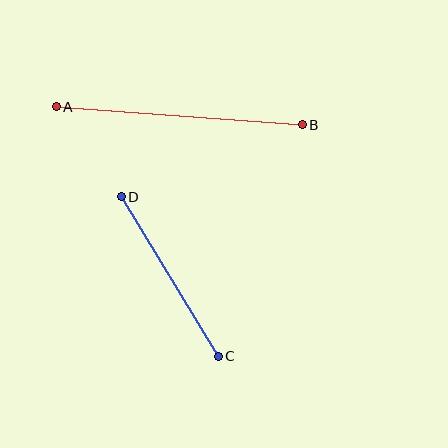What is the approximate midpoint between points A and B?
The midpoint is at approximately (179, 116) pixels.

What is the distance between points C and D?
The distance is approximately 187 pixels.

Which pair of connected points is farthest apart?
Points A and B are farthest apart.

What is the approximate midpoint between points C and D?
The midpoint is at approximately (170, 277) pixels.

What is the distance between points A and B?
The distance is approximately 247 pixels.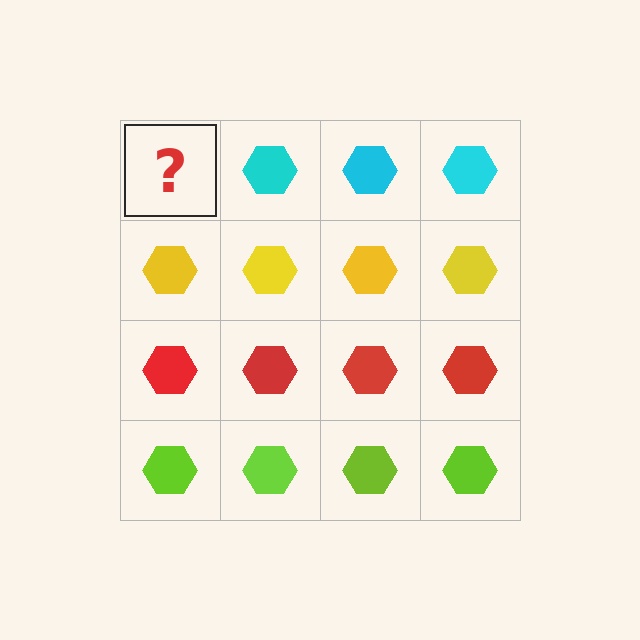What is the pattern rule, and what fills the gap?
The rule is that each row has a consistent color. The gap should be filled with a cyan hexagon.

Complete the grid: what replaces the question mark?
The question mark should be replaced with a cyan hexagon.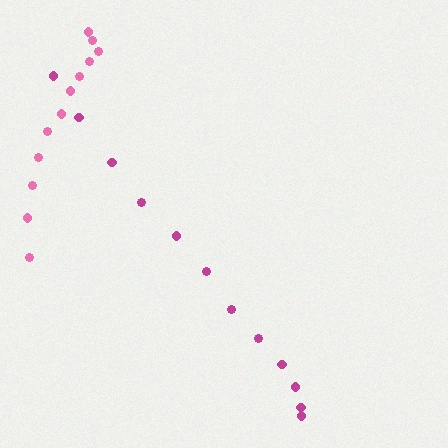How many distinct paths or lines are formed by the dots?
There are 2 distinct paths.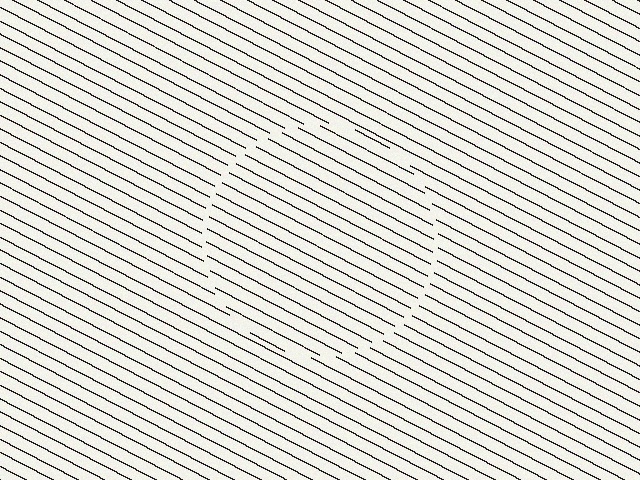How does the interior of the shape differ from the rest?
The interior of the shape contains the same grating, shifted by half a period — the contour is defined by the phase discontinuity where line-ends from the inner and outer gratings abut.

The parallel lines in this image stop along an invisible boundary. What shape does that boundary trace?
An illusory circle. The interior of the shape contains the same grating, shifted by half a period — the contour is defined by the phase discontinuity where line-ends from the inner and outer gratings abut.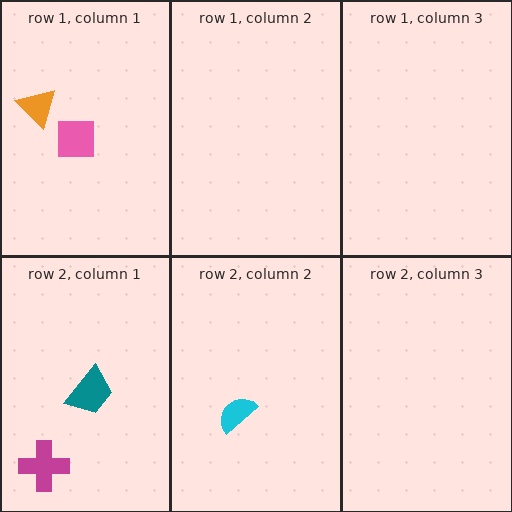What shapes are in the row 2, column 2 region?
The cyan semicircle.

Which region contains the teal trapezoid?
The row 2, column 1 region.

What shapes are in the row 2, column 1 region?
The teal trapezoid, the magenta cross.